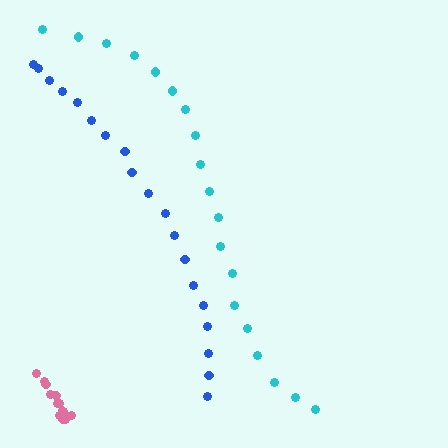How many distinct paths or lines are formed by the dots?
There are 3 distinct paths.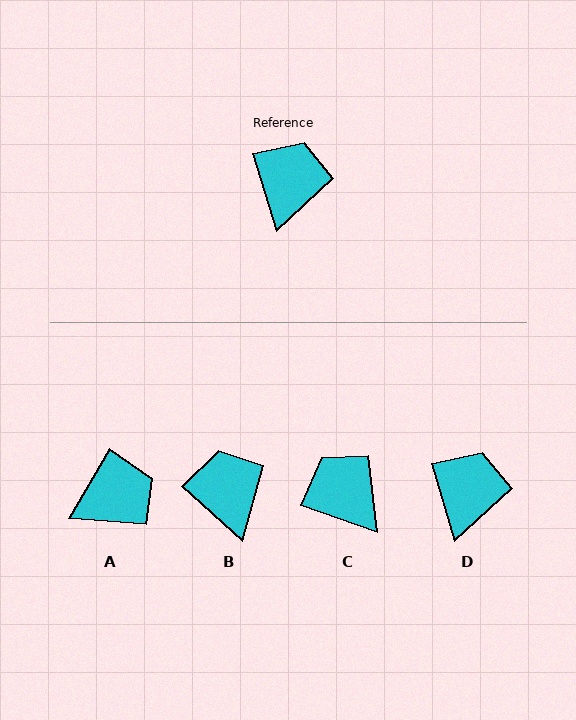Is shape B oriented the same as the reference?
No, it is off by about 32 degrees.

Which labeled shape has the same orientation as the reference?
D.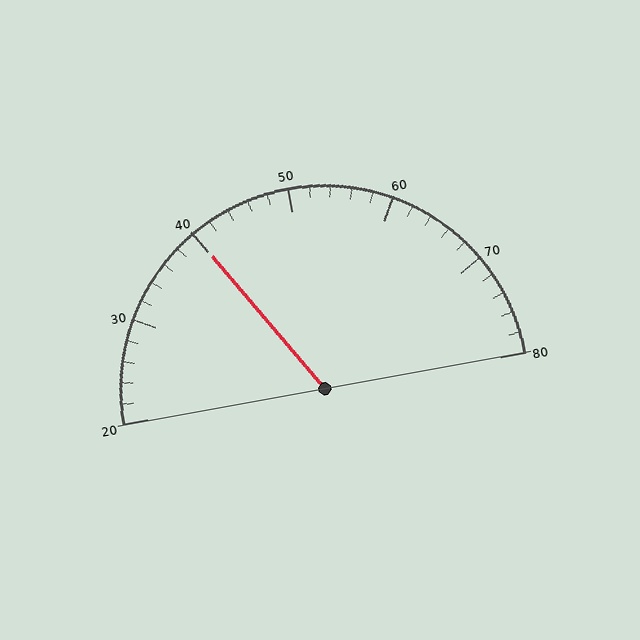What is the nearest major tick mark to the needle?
The nearest major tick mark is 40.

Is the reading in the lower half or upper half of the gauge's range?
The reading is in the lower half of the range (20 to 80).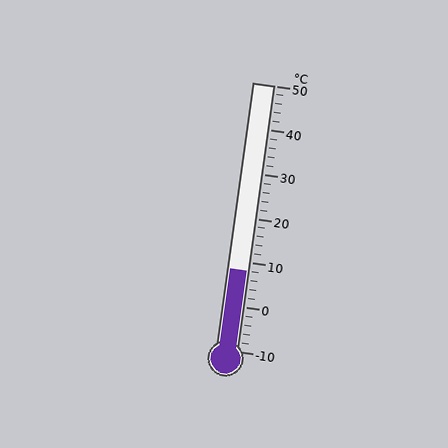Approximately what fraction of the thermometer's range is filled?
The thermometer is filled to approximately 30% of its range.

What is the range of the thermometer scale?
The thermometer scale ranges from -10°C to 50°C.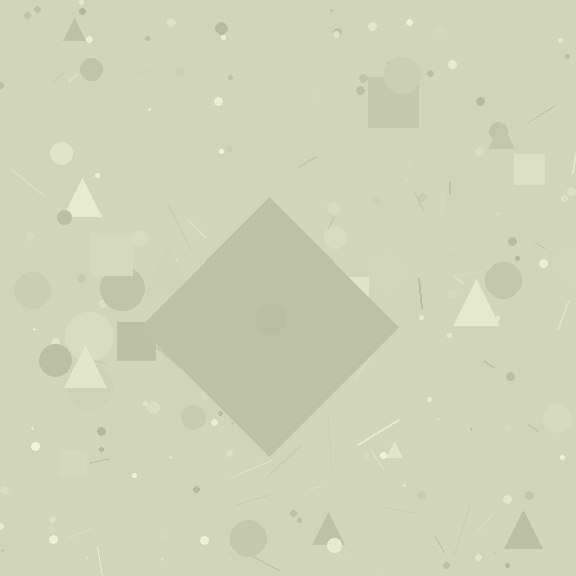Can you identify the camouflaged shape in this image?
The camouflaged shape is a diamond.